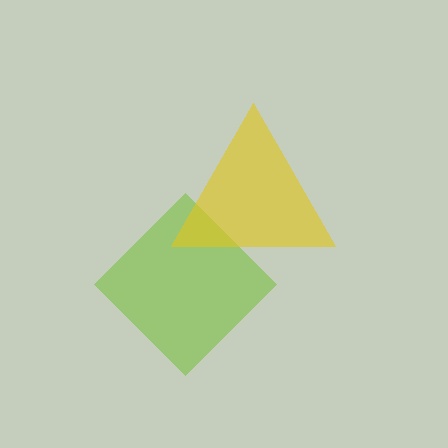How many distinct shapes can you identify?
There are 2 distinct shapes: a lime diamond, a yellow triangle.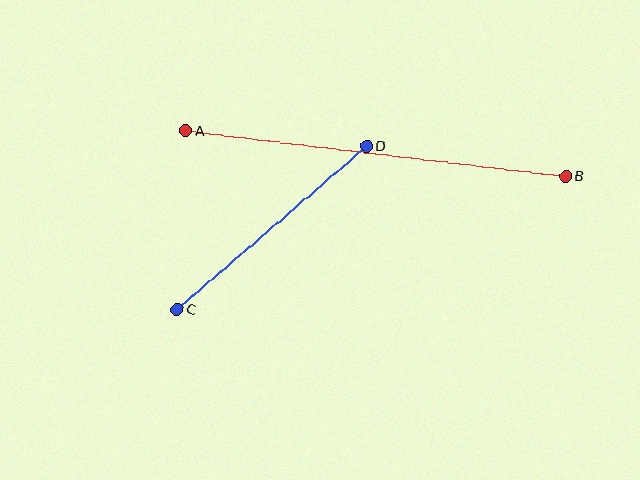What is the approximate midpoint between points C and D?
The midpoint is at approximately (272, 227) pixels.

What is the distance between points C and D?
The distance is approximately 250 pixels.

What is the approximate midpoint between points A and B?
The midpoint is at approximately (376, 153) pixels.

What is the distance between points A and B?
The distance is approximately 383 pixels.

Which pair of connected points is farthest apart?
Points A and B are farthest apart.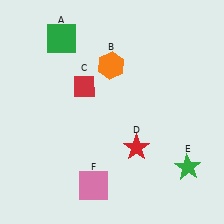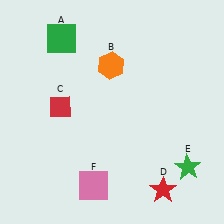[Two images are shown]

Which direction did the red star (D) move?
The red star (D) moved down.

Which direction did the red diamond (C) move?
The red diamond (C) moved left.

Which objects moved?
The objects that moved are: the red diamond (C), the red star (D).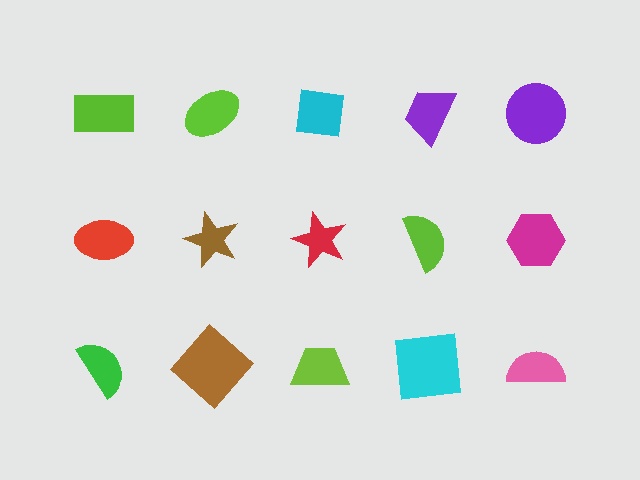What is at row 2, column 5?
A magenta hexagon.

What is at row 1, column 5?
A purple circle.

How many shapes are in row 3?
5 shapes.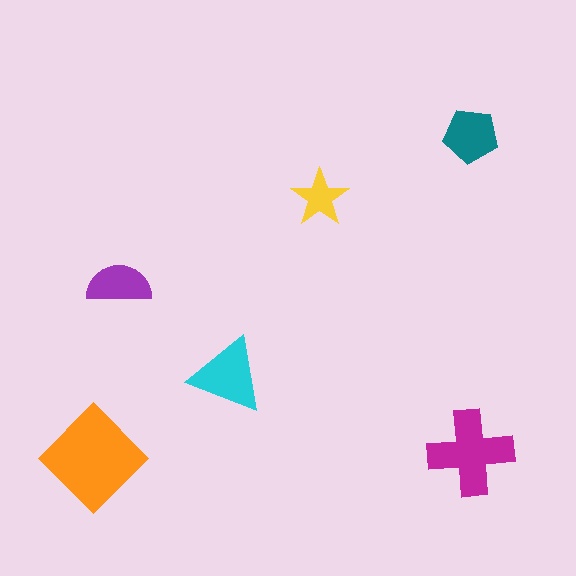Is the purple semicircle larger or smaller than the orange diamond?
Smaller.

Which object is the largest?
The orange diamond.